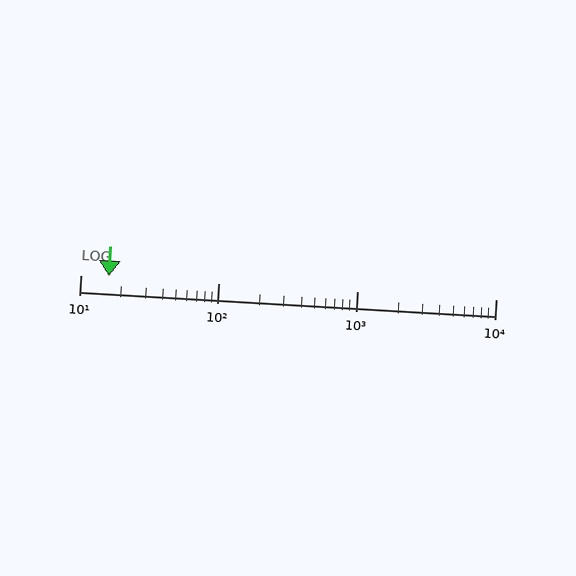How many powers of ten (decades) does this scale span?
The scale spans 3 decades, from 10 to 10000.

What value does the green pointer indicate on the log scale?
The pointer indicates approximately 16.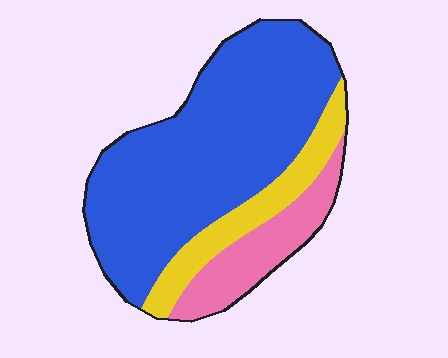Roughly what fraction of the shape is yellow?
Yellow covers 16% of the shape.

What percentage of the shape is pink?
Pink covers 17% of the shape.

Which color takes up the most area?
Blue, at roughly 70%.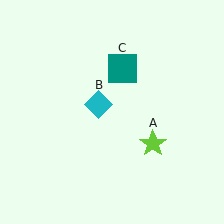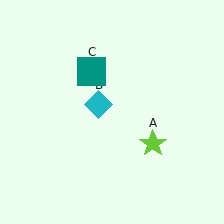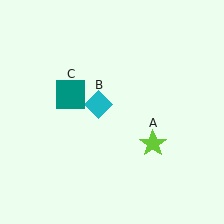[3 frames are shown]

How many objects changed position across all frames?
1 object changed position: teal square (object C).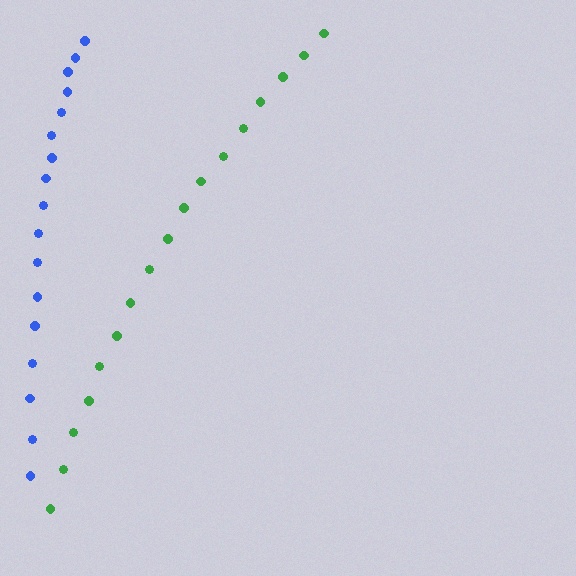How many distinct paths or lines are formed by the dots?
There are 2 distinct paths.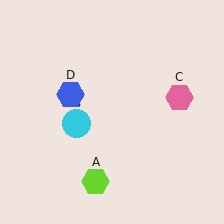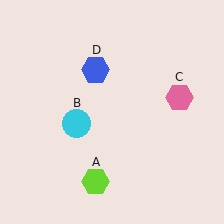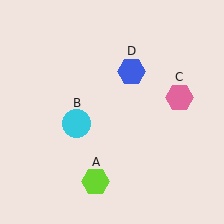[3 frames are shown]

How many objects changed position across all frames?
1 object changed position: blue hexagon (object D).